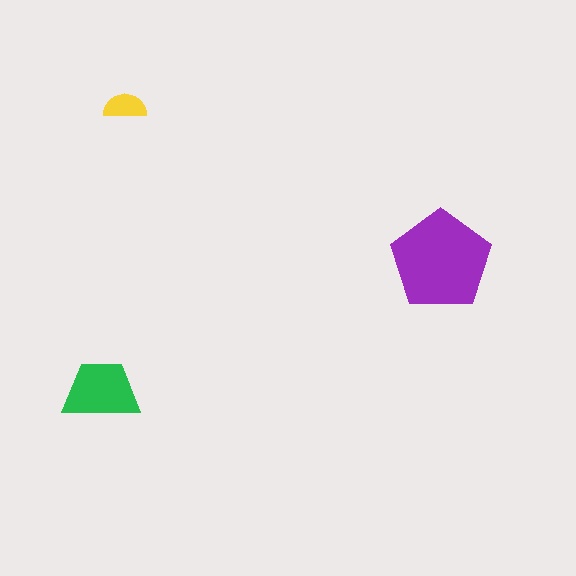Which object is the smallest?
The yellow semicircle.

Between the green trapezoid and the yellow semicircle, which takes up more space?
The green trapezoid.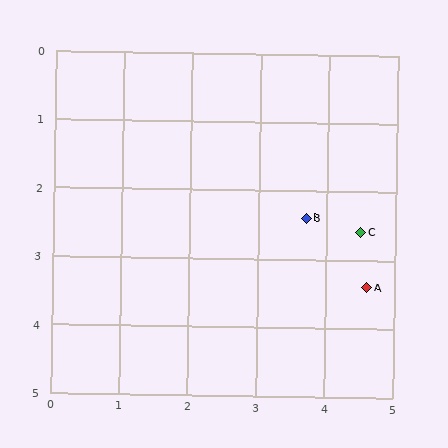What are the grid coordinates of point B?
Point B is at approximately (3.7, 2.4).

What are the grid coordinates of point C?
Point C is at approximately (4.5, 2.6).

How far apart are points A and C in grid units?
Points A and C are about 0.8 grid units apart.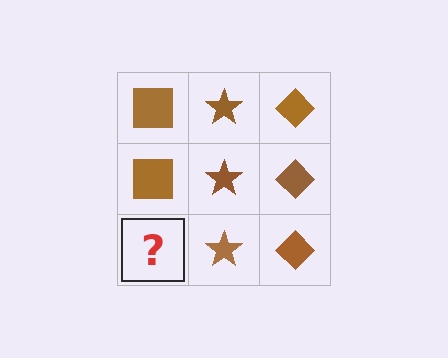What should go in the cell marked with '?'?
The missing cell should contain a brown square.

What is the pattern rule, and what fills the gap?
The rule is that each column has a consistent shape. The gap should be filled with a brown square.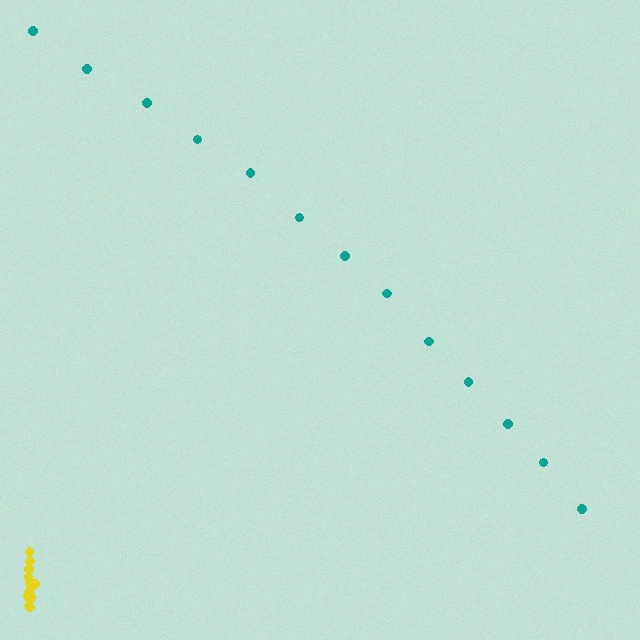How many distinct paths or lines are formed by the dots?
There are 2 distinct paths.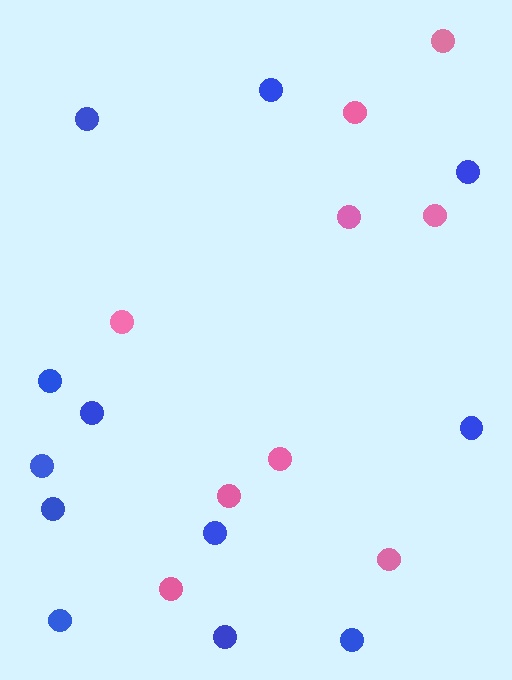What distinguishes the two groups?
There are 2 groups: one group of pink circles (9) and one group of blue circles (12).